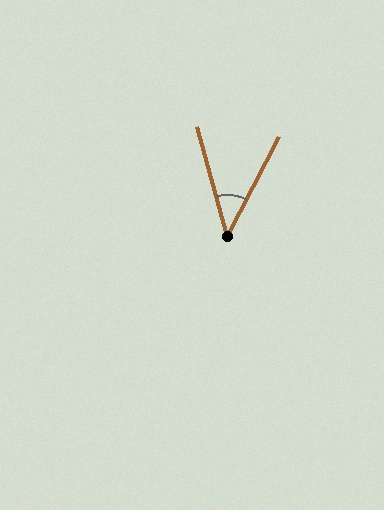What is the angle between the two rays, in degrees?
Approximately 43 degrees.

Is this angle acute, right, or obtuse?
It is acute.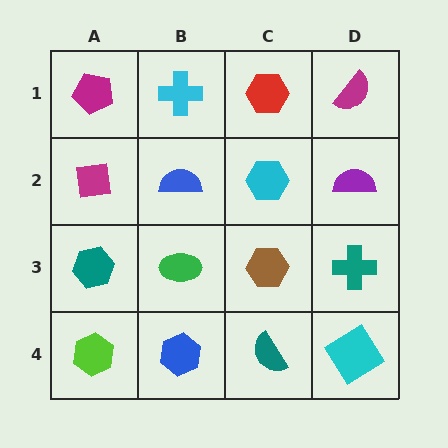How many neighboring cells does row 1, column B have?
3.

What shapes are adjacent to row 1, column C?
A cyan hexagon (row 2, column C), a cyan cross (row 1, column B), a magenta semicircle (row 1, column D).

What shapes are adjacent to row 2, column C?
A red hexagon (row 1, column C), a brown hexagon (row 3, column C), a blue semicircle (row 2, column B), a purple semicircle (row 2, column D).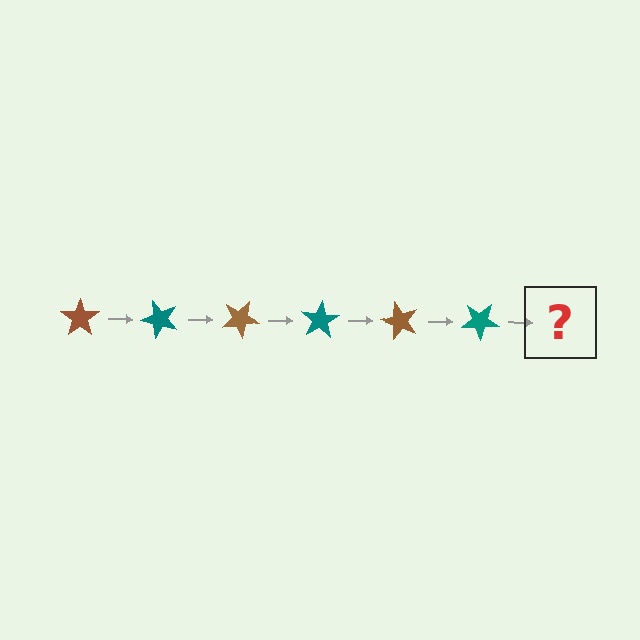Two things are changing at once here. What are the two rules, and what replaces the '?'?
The two rules are that it rotates 50 degrees each step and the color cycles through brown and teal. The '?' should be a brown star, rotated 300 degrees from the start.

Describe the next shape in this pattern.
It should be a brown star, rotated 300 degrees from the start.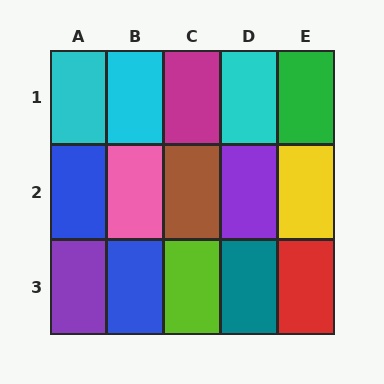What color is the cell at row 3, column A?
Purple.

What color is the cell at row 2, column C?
Brown.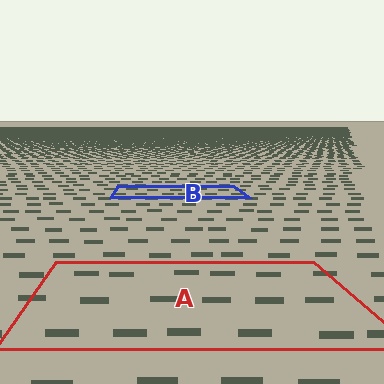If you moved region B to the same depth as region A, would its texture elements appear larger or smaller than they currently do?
They would appear larger. At a closer depth, the same texture elements are projected at a bigger on-screen size.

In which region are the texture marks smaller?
The texture marks are smaller in region B, because it is farther away.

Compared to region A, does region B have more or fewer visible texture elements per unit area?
Region B has more texture elements per unit area — they are packed more densely because it is farther away.